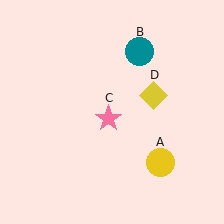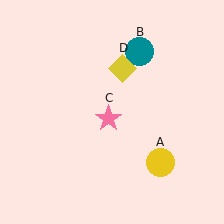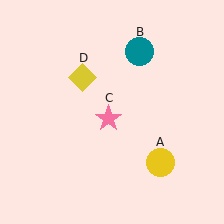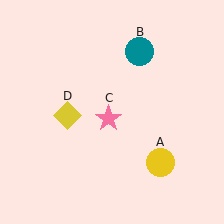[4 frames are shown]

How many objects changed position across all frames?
1 object changed position: yellow diamond (object D).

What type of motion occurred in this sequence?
The yellow diamond (object D) rotated counterclockwise around the center of the scene.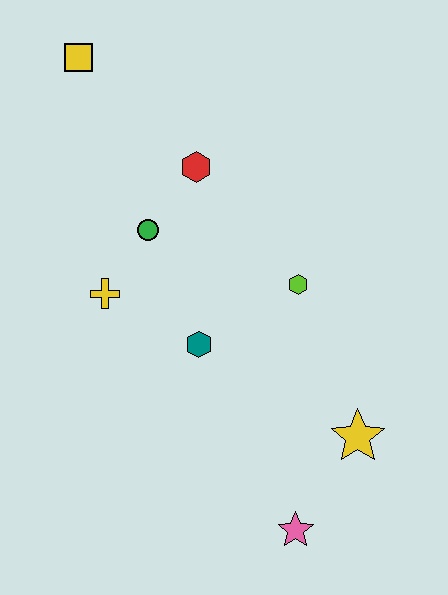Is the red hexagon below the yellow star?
No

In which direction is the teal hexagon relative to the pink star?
The teal hexagon is above the pink star.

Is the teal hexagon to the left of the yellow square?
No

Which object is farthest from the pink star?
The yellow square is farthest from the pink star.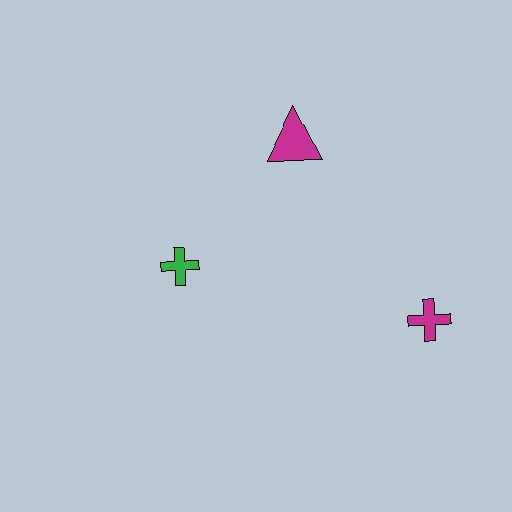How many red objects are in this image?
There are no red objects.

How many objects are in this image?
There are 3 objects.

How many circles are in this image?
There are no circles.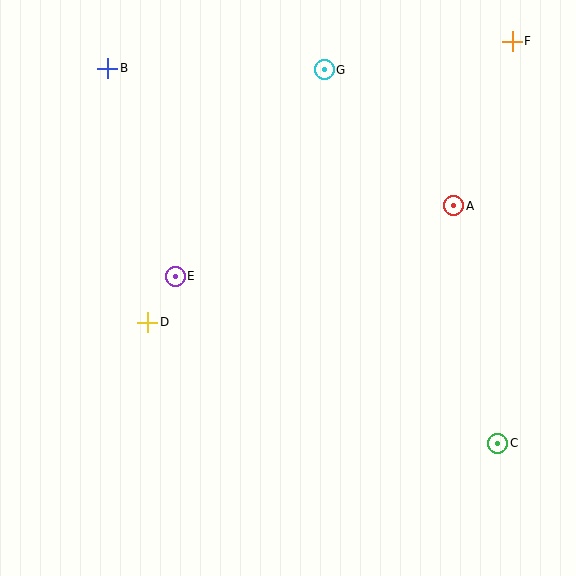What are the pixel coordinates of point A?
Point A is at (454, 206).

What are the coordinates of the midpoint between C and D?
The midpoint between C and D is at (323, 383).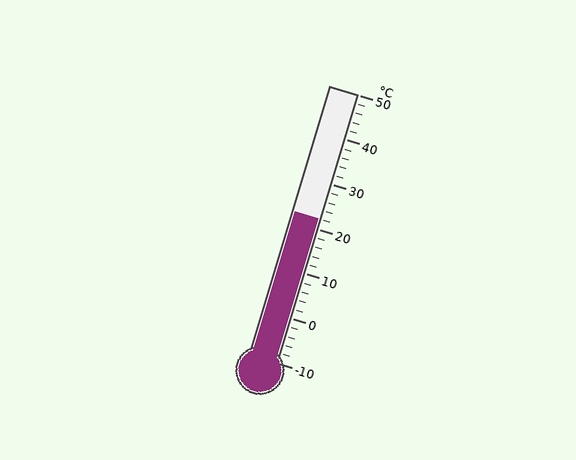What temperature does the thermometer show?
The thermometer shows approximately 22°C.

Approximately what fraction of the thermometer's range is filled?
The thermometer is filled to approximately 55% of its range.